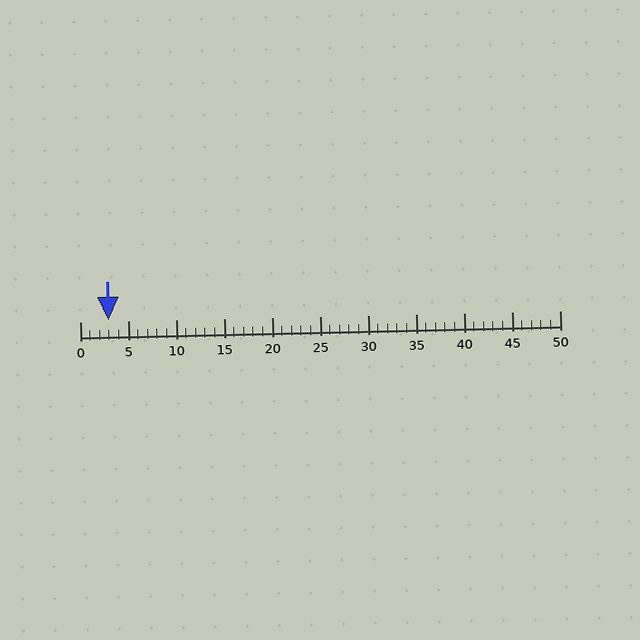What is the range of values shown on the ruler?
The ruler shows values from 0 to 50.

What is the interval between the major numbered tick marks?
The major tick marks are spaced 5 units apart.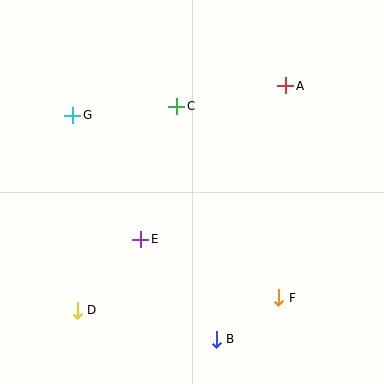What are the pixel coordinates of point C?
Point C is at (177, 106).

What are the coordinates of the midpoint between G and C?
The midpoint between G and C is at (125, 111).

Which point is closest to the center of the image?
Point E at (141, 239) is closest to the center.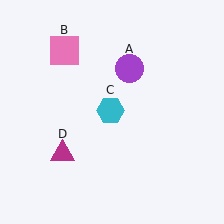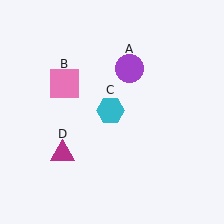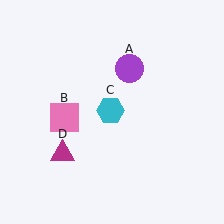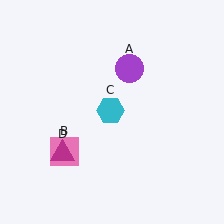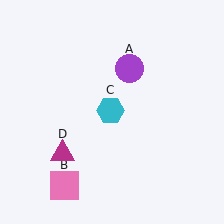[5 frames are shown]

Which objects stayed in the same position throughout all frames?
Purple circle (object A) and cyan hexagon (object C) and magenta triangle (object D) remained stationary.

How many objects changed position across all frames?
1 object changed position: pink square (object B).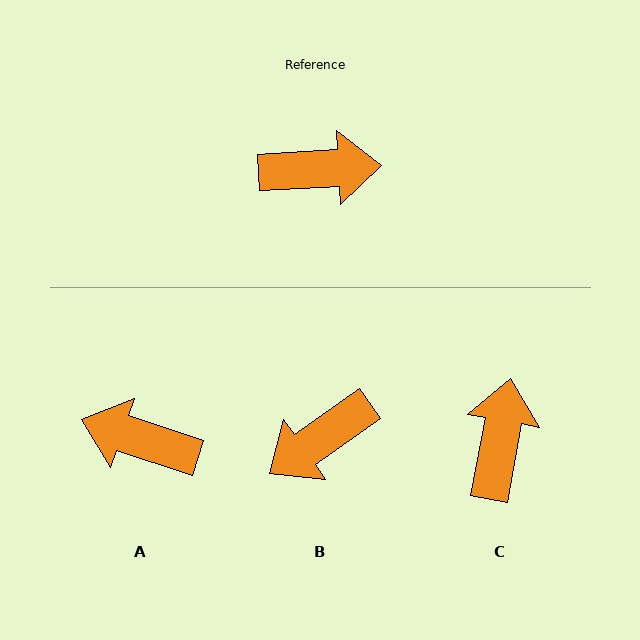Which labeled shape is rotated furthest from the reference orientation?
A, about 158 degrees away.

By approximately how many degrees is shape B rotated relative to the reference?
Approximately 149 degrees clockwise.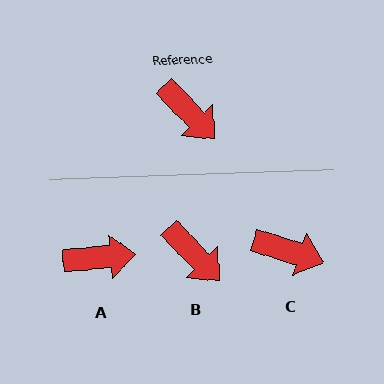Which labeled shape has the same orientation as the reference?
B.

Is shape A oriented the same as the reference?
No, it is off by about 51 degrees.